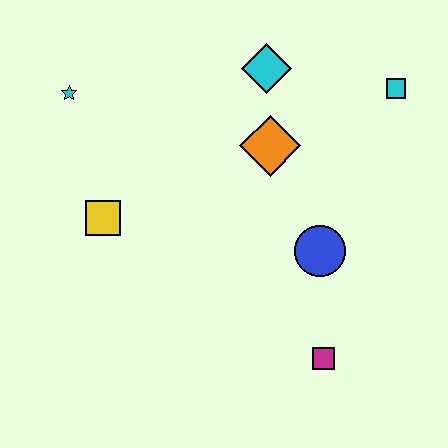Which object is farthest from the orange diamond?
The magenta square is farthest from the orange diamond.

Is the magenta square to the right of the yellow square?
Yes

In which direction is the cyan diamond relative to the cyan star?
The cyan diamond is to the right of the cyan star.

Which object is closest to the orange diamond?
The cyan diamond is closest to the orange diamond.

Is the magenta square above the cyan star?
No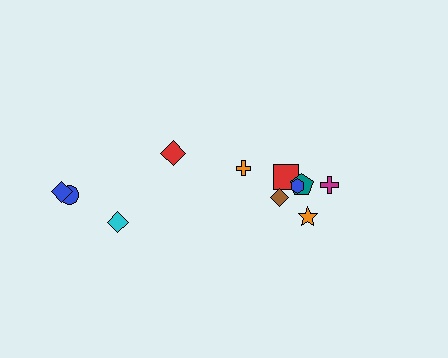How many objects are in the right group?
There are 7 objects.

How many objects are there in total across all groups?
There are 11 objects.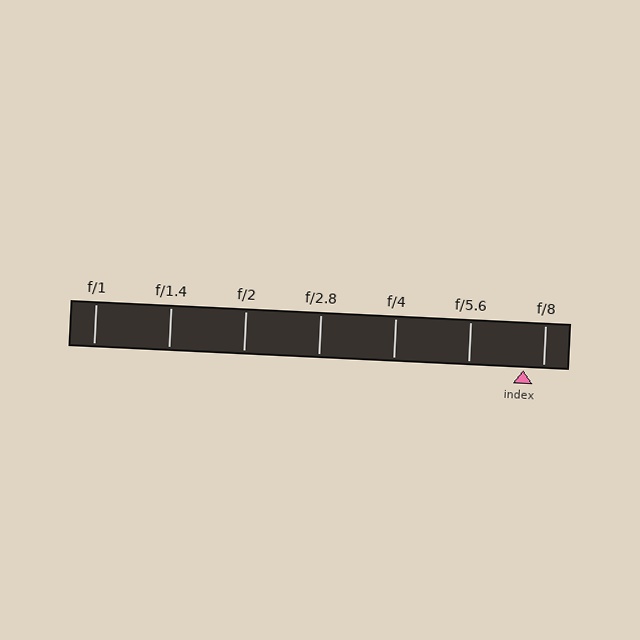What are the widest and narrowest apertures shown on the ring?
The widest aperture shown is f/1 and the narrowest is f/8.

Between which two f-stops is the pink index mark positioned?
The index mark is between f/5.6 and f/8.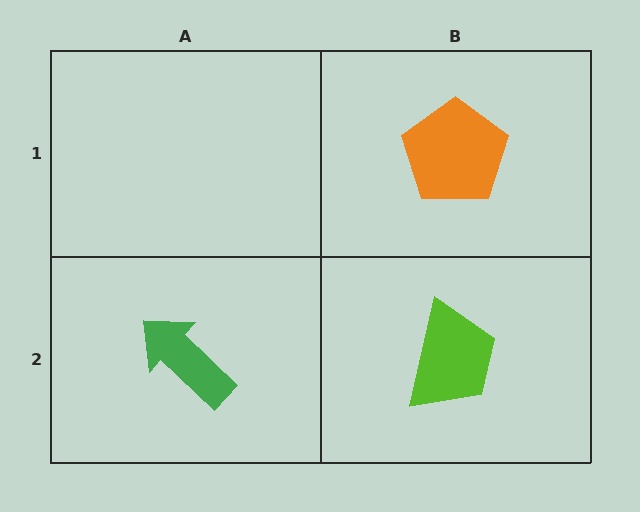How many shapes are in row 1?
1 shape.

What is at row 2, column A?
A green arrow.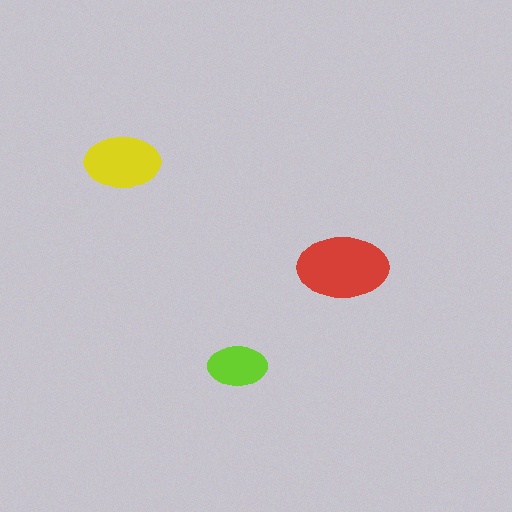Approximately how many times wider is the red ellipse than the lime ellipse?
About 1.5 times wider.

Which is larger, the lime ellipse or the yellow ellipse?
The yellow one.